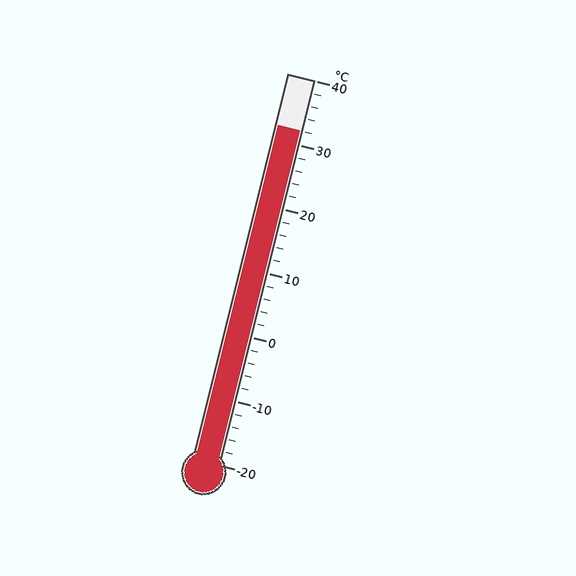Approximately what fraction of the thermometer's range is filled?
The thermometer is filled to approximately 85% of its range.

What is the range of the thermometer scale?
The thermometer scale ranges from -20°C to 40°C.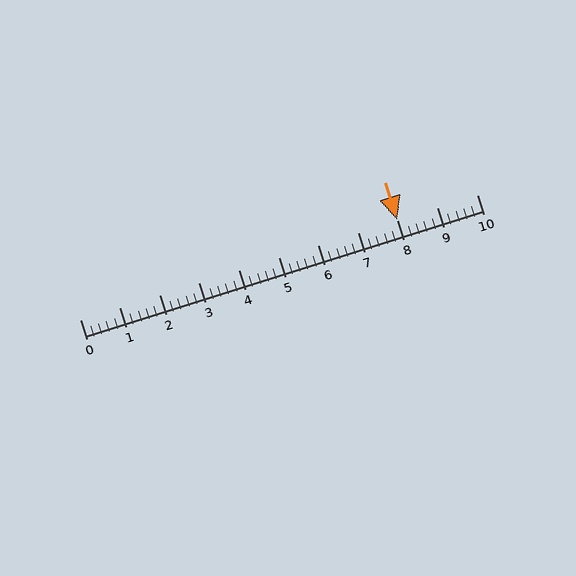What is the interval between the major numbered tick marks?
The major tick marks are spaced 1 units apart.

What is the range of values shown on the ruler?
The ruler shows values from 0 to 10.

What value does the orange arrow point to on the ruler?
The orange arrow points to approximately 8.0.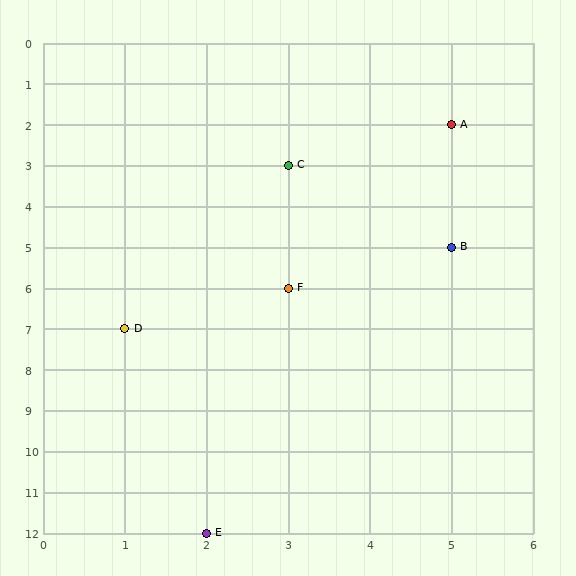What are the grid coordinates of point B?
Point B is at grid coordinates (5, 5).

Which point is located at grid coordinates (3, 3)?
Point C is at (3, 3).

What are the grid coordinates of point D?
Point D is at grid coordinates (1, 7).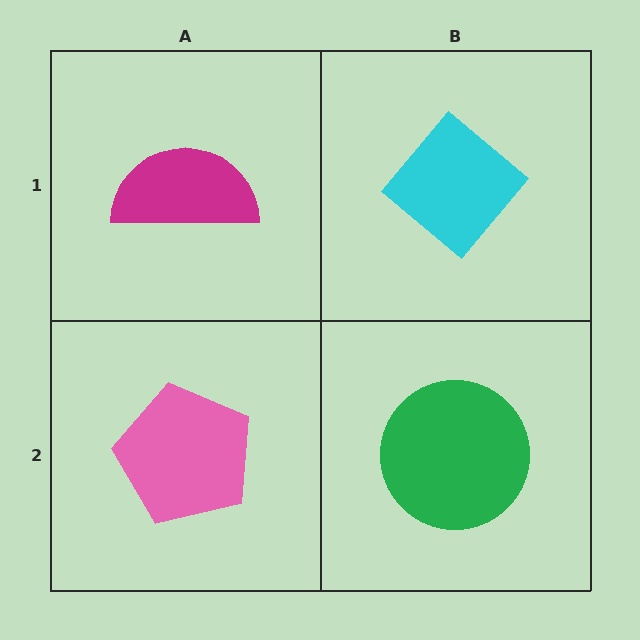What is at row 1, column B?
A cyan diamond.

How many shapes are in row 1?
2 shapes.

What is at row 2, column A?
A pink pentagon.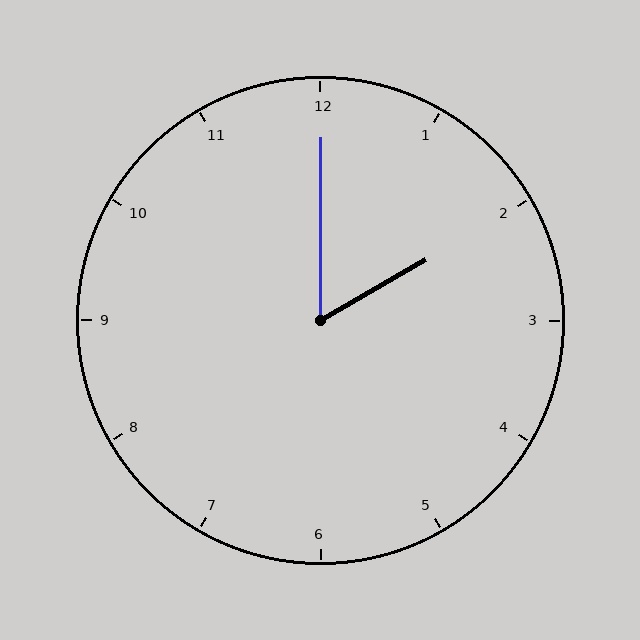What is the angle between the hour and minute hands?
Approximately 60 degrees.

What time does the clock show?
2:00.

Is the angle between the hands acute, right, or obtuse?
It is acute.